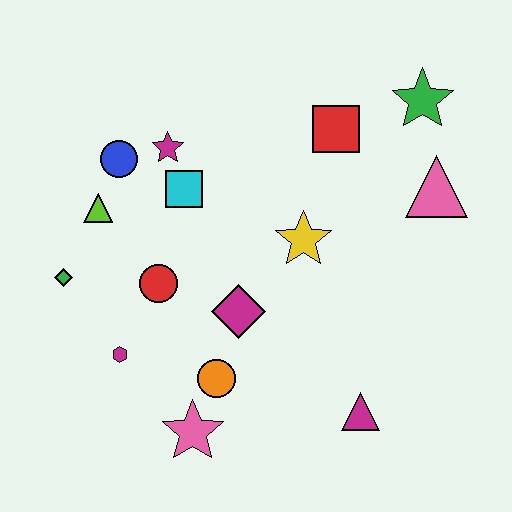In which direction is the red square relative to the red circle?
The red square is to the right of the red circle.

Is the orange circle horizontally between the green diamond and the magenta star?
No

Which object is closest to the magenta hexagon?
The red circle is closest to the magenta hexagon.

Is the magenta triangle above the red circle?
No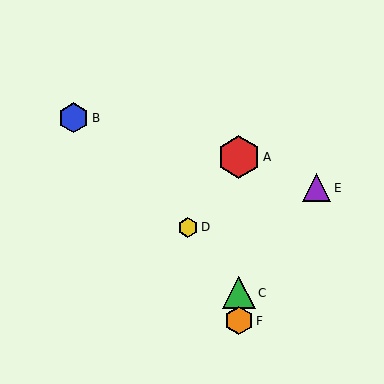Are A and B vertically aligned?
No, A is at x≈239 and B is at x≈74.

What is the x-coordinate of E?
Object E is at x≈317.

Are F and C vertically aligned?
Yes, both are at x≈239.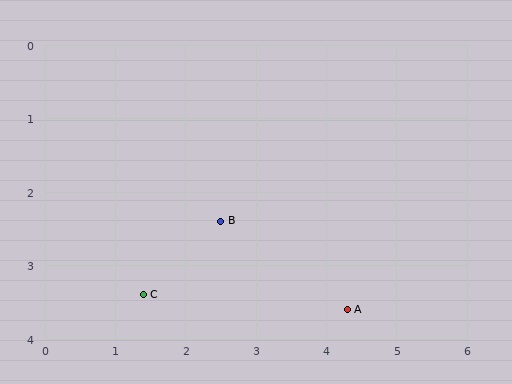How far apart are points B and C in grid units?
Points B and C are about 1.5 grid units apart.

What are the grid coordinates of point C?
Point C is at approximately (1.4, 3.4).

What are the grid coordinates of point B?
Point B is at approximately (2.5, 2.4).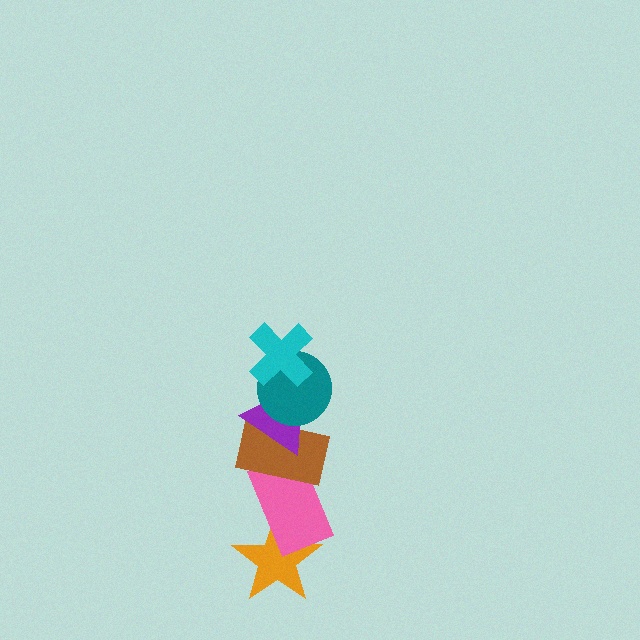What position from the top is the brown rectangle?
The brown rectangle is 4th from the top.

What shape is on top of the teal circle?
The cyan cross is on top of the teal circle.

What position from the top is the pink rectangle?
The pink rectangle is 5th from the top.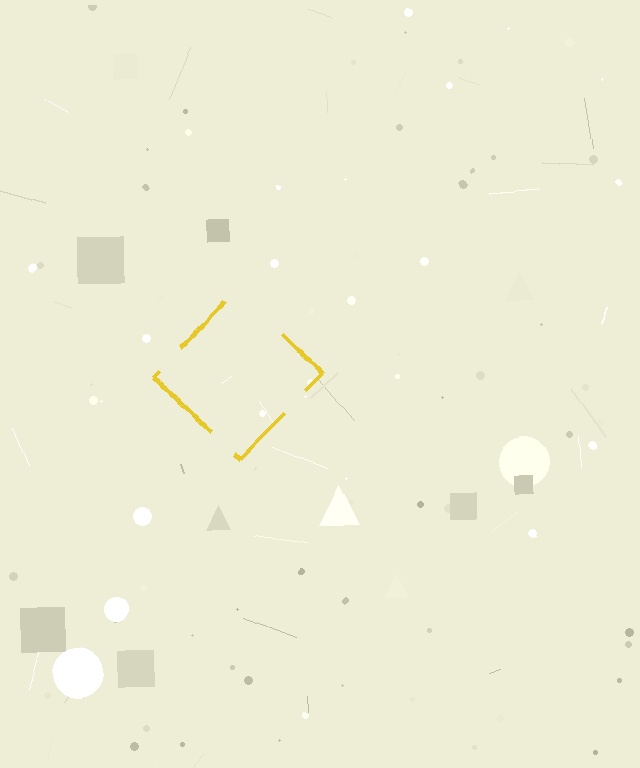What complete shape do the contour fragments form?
The contour fragments form a diamond.